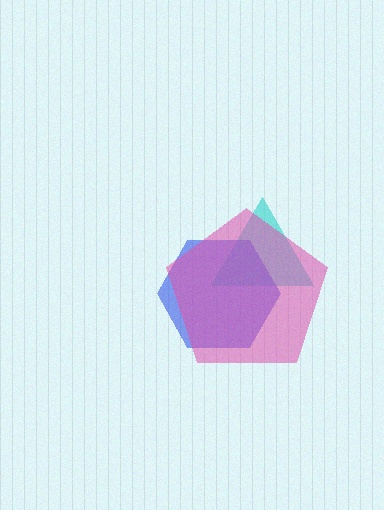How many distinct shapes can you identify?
There are 3 distinct shapes: a cyan triangle, a blue hexagon, a pink pentagon.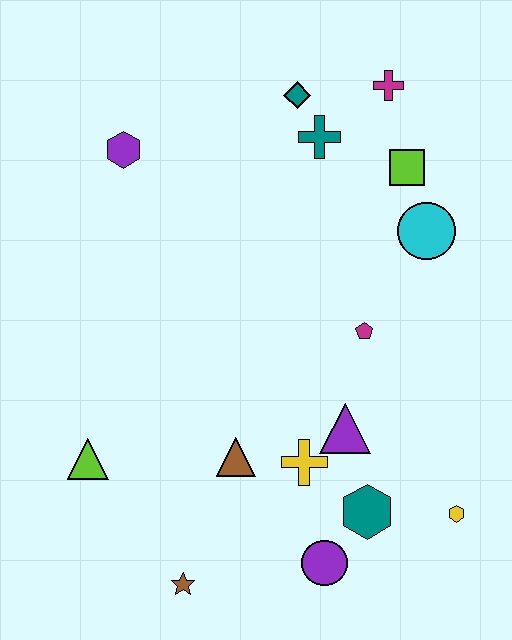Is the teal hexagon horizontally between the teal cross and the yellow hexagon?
Yes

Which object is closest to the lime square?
The cyan circle is closest to the lime square.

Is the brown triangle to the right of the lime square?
No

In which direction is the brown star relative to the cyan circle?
The brown star is below the cyan circle.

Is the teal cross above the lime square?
Yes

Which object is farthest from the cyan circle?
The brown star is farthest from the cyan circle.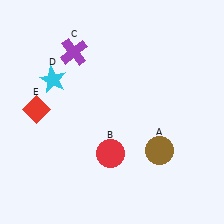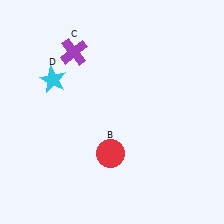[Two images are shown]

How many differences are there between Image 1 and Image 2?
There are 2 differences between the two images.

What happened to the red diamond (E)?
The red diamond (E) was removed in Image 2. It was in the top-left area of Image 1.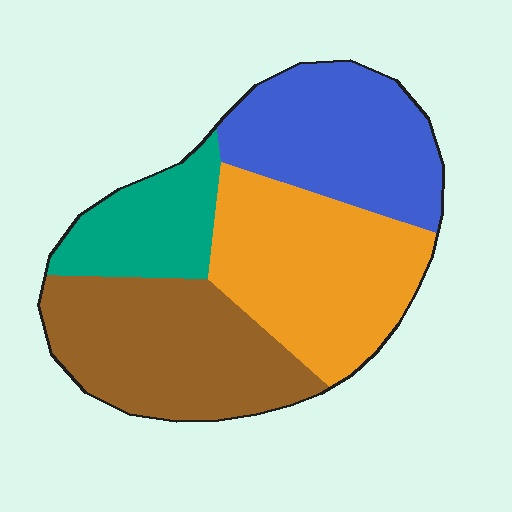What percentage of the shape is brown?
Brown takes up between a quarter and a half of the shape.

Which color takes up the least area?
Teal, at roughly 15%.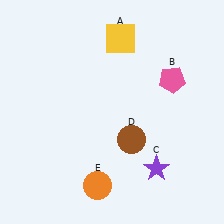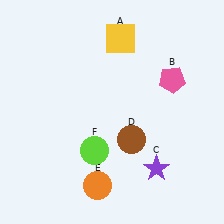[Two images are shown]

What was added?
A lime circle (F) was added in Image 2.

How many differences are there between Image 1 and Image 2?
There is 1 difference between the two images.